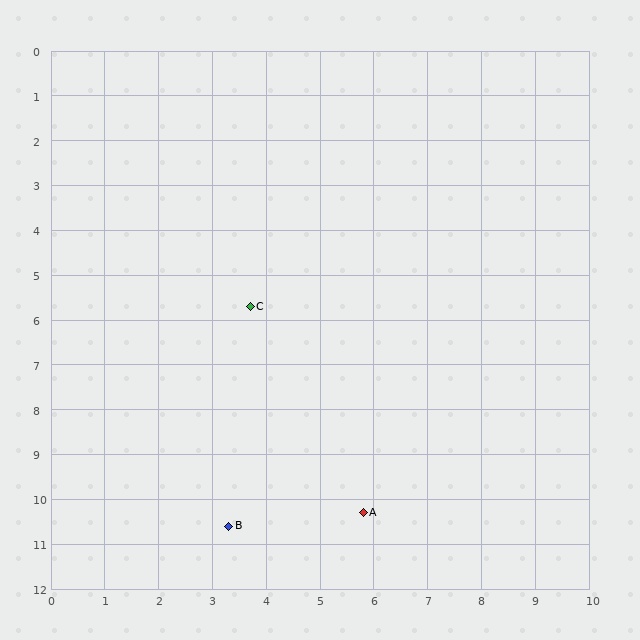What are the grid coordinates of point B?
Point B is at approximately (3.3, 10.6).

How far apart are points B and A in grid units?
Points B and A are about 2.5 grid units apart.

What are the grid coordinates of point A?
Point A is at approximately (5.8, 10.3).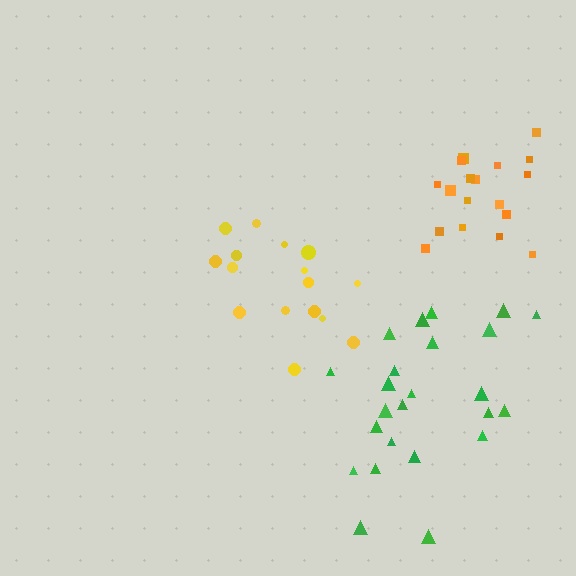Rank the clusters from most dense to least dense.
orange, green, yellow.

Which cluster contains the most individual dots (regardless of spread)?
Green (24).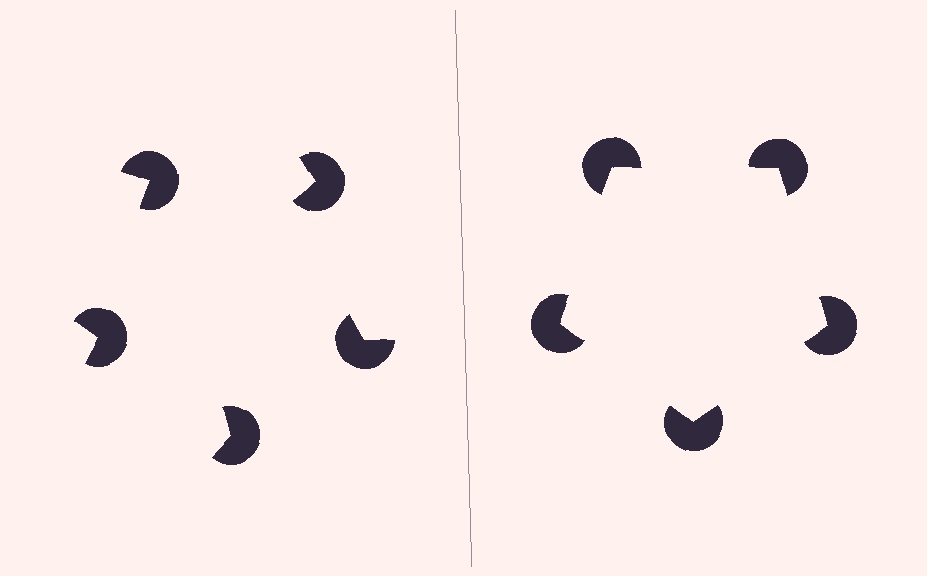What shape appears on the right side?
An illusory pentagon.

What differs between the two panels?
The pac-man discs are positioned identically on both sides; only the wedge orientations differ. On the right they align to a pentagon; on the left they are misaligned.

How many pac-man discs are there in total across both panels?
10 — 5 on each side.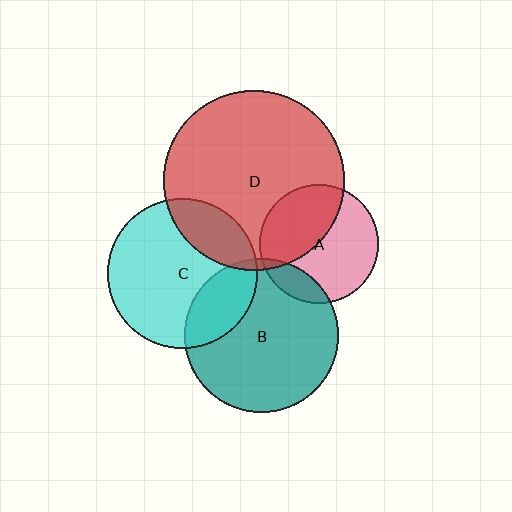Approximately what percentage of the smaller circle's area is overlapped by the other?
Approximately 15%.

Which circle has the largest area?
Circle D (red).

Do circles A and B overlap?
Yes.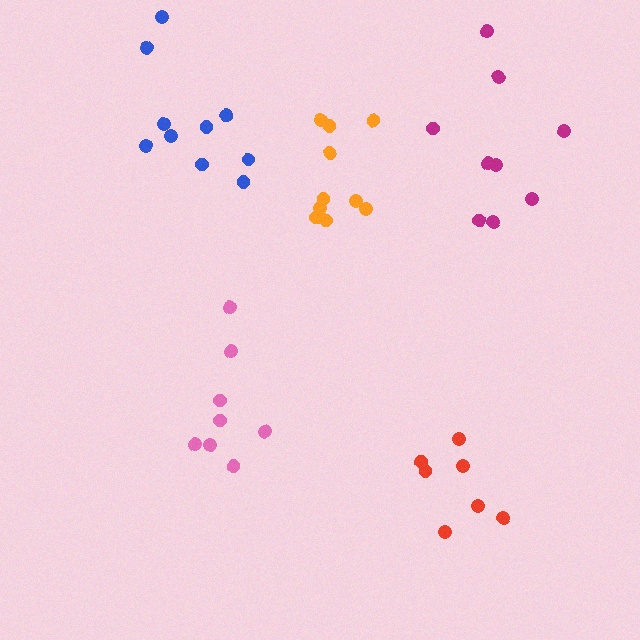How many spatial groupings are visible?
There are 5 spatial groupings.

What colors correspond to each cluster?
The clusters are colored: pink, blue, magenta, orange, red.